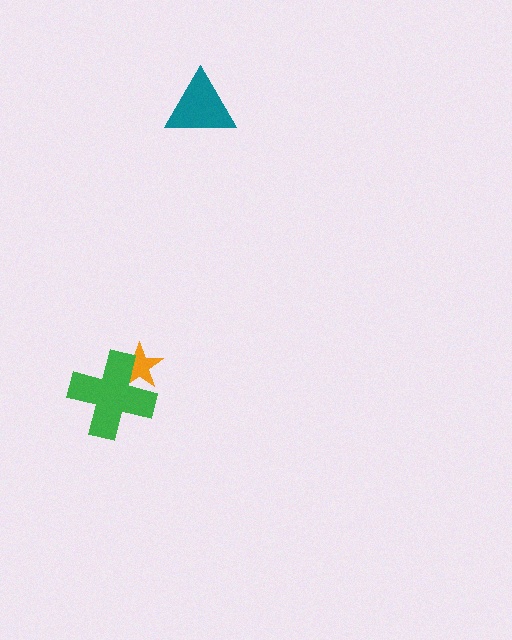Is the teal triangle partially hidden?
No, no other shape covers it.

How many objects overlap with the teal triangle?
0 objects overlap with the teal triangle.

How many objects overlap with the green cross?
1 object overlaps with the green cross.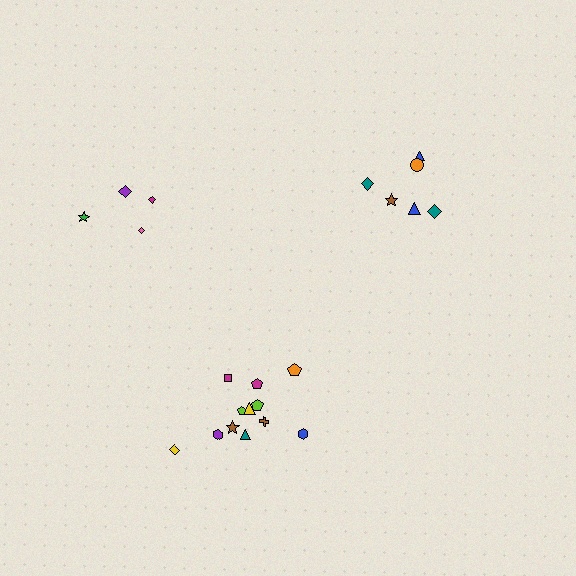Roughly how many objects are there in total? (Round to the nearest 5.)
Roughly 20 objects in total.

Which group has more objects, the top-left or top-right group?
The top-right group.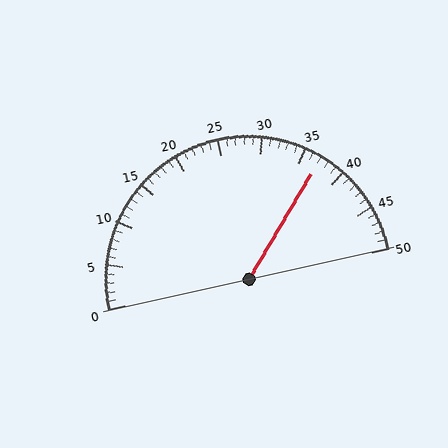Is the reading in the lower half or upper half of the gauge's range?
The reading is in the upper half of the range (0 to 50).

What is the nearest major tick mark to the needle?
The nearest major tick mark is 35.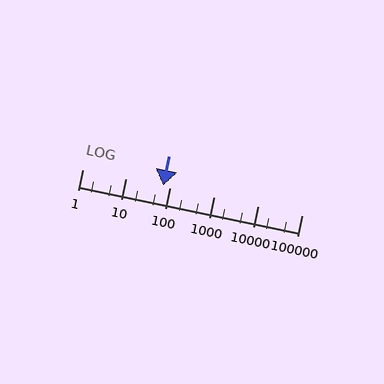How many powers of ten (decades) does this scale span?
The scale spans 5 decades, from 1 to 100000.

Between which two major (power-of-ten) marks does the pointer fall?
The pointer is between 10 and 100.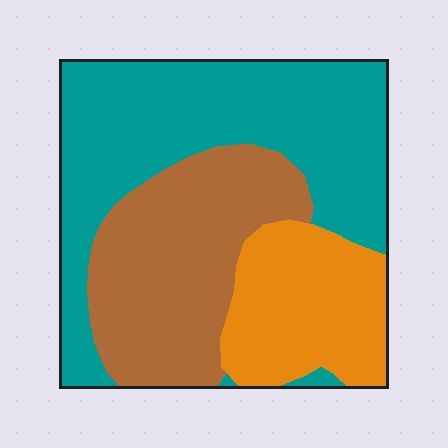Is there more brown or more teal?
Teal.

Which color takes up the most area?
Teal, at roughly 45%.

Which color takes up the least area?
Orange, at roughly 20%.